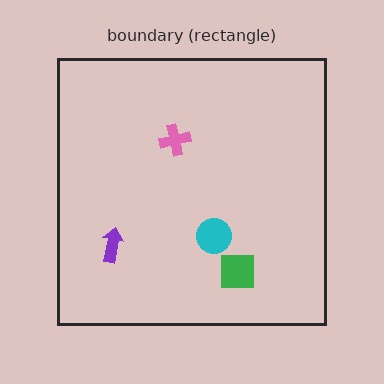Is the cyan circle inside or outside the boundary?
Inside.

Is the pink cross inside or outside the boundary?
Inside.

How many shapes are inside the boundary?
4 inside, 0 outside.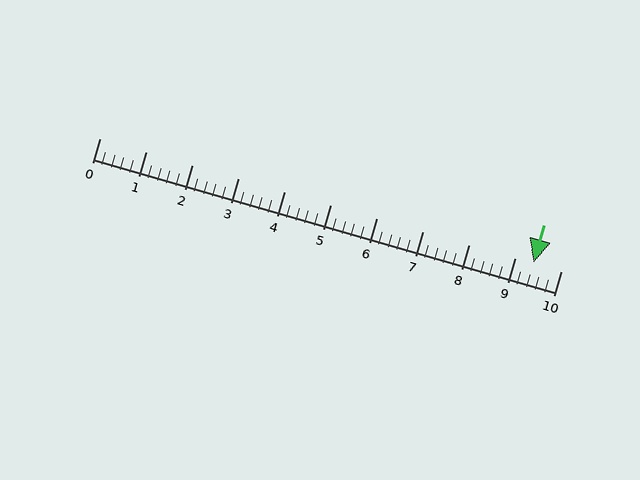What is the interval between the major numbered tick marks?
The major tick marks are spaced 1 units apart.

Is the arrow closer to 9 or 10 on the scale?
The arrow is closer to 9.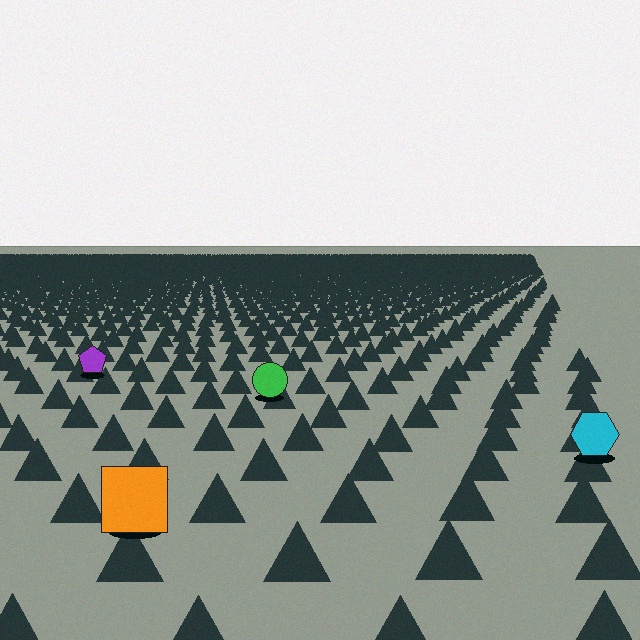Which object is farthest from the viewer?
The purple pentagon is farthest from the viewer. It appears smaller and the ground texture around it is denser.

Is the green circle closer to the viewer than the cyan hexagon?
No. The cyan hexagon is closer — you can tell from the texture gradient: the ground texture is coarser near it.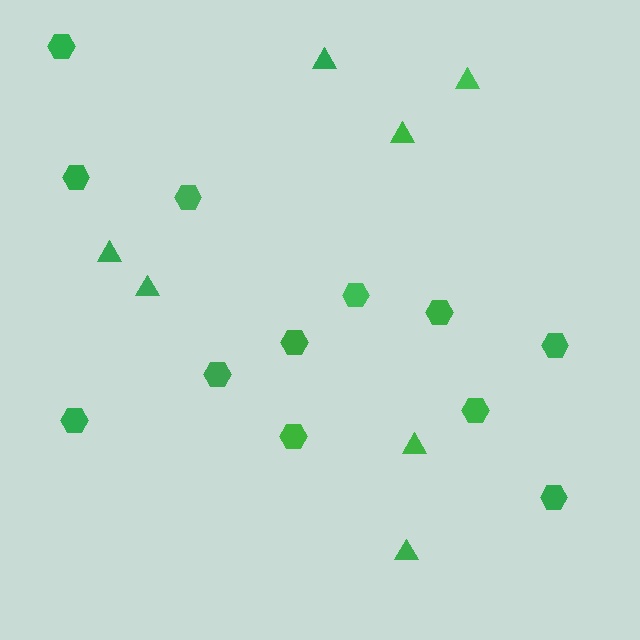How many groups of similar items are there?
There are 2 groups: one group of hexagons (12) and one group of triangles (7).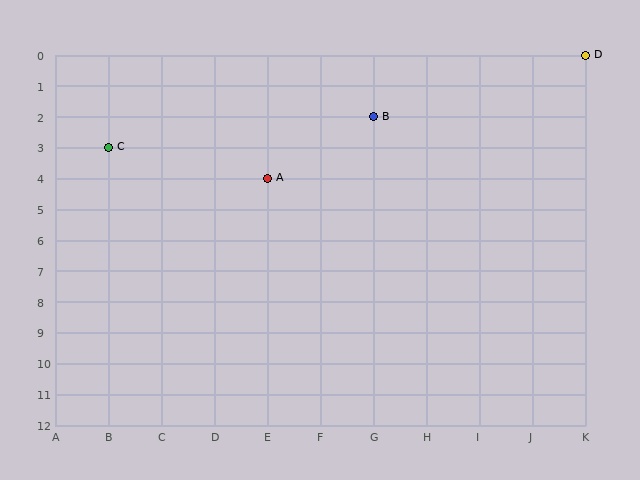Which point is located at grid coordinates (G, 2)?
Point B is at (G, 2).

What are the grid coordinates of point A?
Point A is at grid coordinates (E, 4).